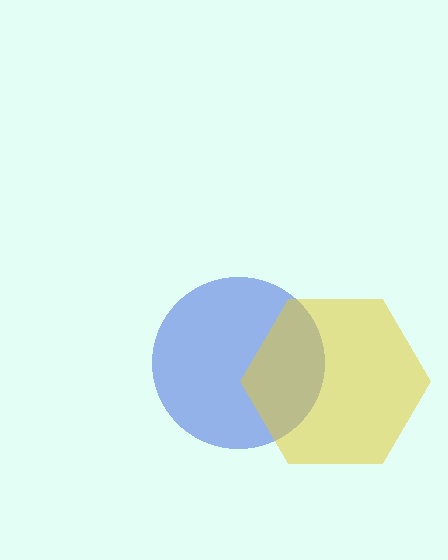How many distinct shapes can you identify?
There are 2 distinct shapes: a blue circle, a yellow hexagon.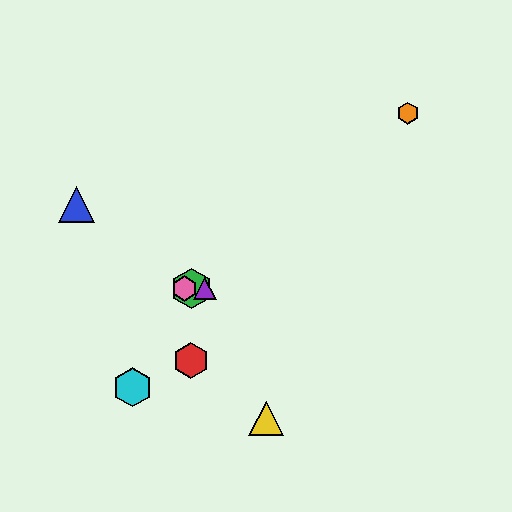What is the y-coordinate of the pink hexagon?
The pink hexagon is at y≈288.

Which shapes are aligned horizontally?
The green hexagon, the purple triangle, the pink hexagon are aligned horizontally.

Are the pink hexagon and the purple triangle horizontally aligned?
Yes, both are at y≈288.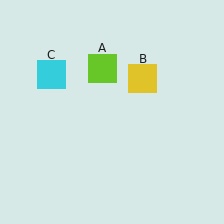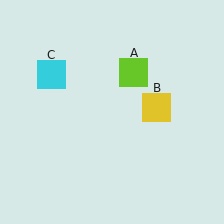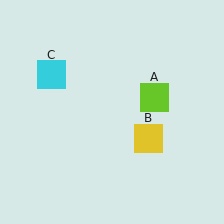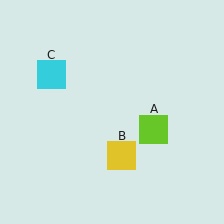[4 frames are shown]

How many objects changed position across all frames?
2 objects changed position: lime square (object A), yellow square (object B).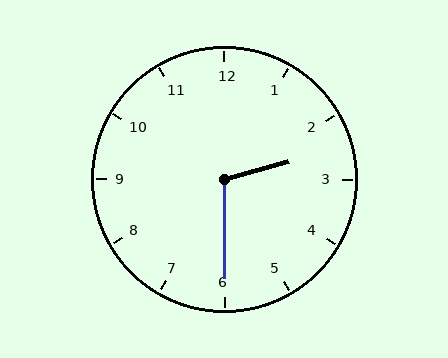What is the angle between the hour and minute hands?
Approximately 105 degrees.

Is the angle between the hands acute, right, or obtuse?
It is obtuse.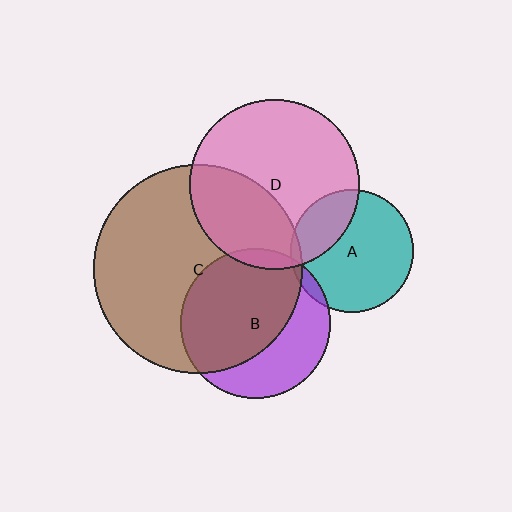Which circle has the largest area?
Circle C (brown).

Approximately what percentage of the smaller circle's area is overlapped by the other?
Approximately 5%.